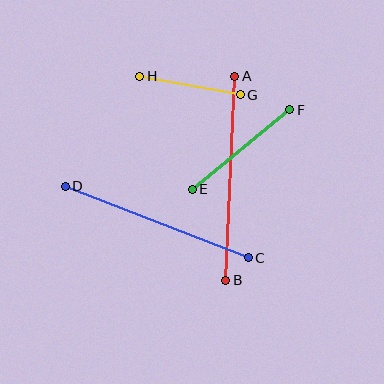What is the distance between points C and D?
The distance is approximately 196 pixels.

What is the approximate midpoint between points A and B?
The midpoint is at approximately (230, 178) pixels.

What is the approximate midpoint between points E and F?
The midpoint is at approximately (241, 150) pixels.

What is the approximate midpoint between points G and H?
The midpoint is at approximately (190, 86) pixels.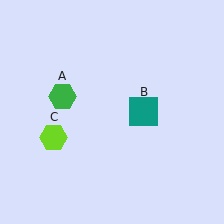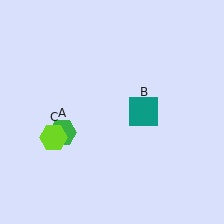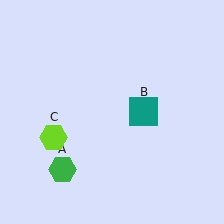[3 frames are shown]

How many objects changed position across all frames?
1 object changed position: green hexagon (object A).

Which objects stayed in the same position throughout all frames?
Teal square (object B) and lime hexagon (object C) remained stationary.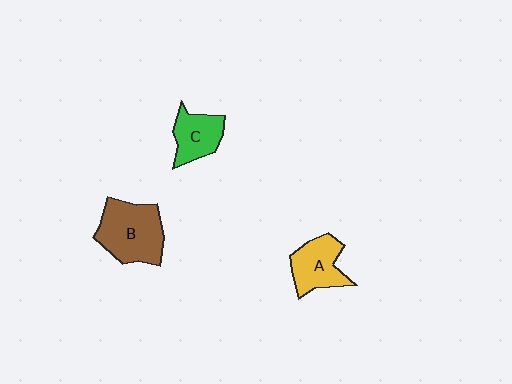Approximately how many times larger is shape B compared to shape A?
Approximately 1.4 times.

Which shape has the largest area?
Shape B (brown).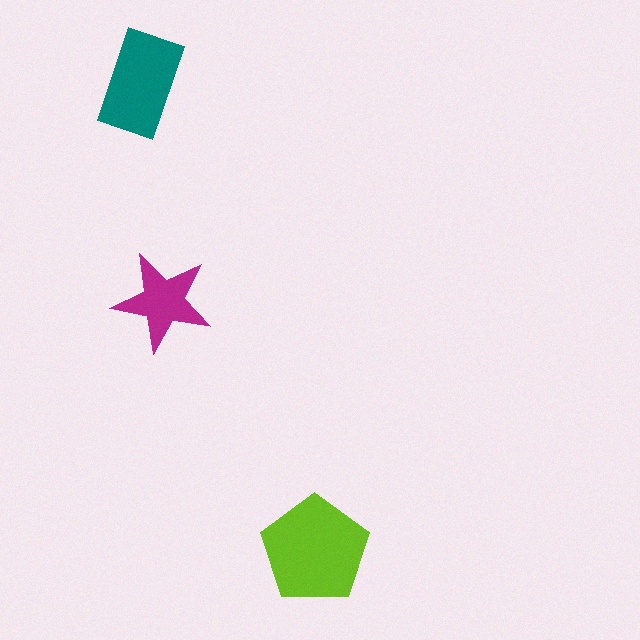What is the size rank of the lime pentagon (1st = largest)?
1st.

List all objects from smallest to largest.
The magenta star, the teal rectangle, the lime pentagon.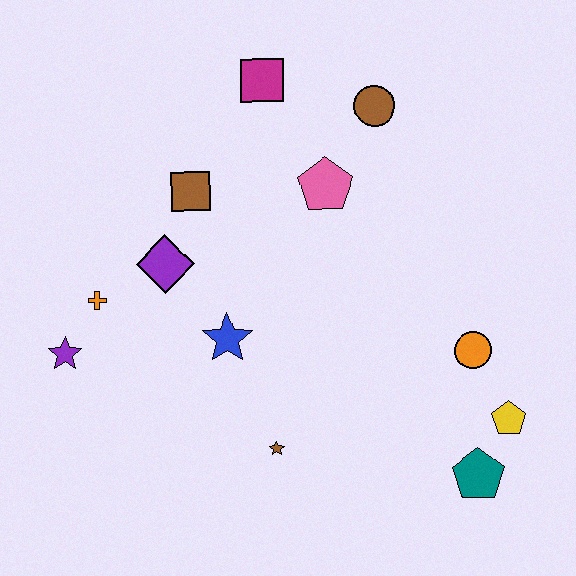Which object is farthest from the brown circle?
The purple star is farthest from the brown circle.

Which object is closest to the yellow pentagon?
The teal pentagon is closest to the yellow pentagon.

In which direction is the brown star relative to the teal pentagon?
The brown star is to the left of the teal pentagon.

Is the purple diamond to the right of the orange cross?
Yes